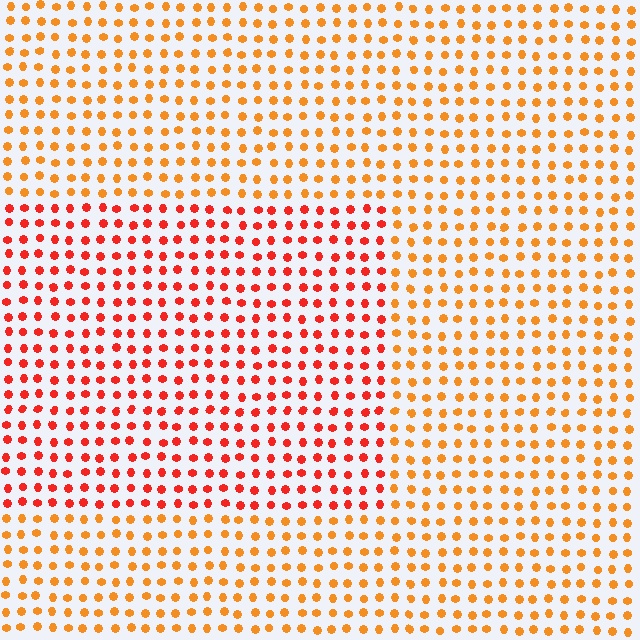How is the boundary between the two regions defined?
The boundary is defined purely by a slight shift in hue (about 30 degrees). Spacing, size, and orientation are identical on both sides.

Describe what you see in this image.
The image is filled with small orange elements in a uniform arrangement. A rectangle-shaped region is visible where the elements are tinted to a slightly different hue, forming a subtle color boundary.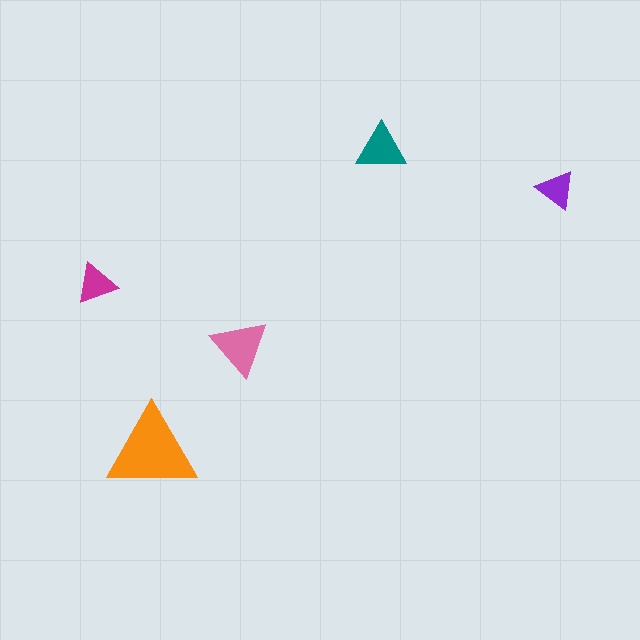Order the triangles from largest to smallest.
the orange one, the pink one, the teal one, the magenta one, the purple one.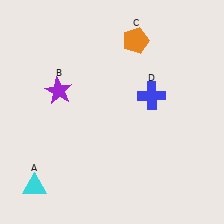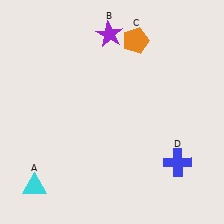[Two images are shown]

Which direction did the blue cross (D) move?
The blue cross (D) moved down.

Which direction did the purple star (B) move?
The purple star (B) moved up.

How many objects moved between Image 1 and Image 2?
2 objects moved between the two images.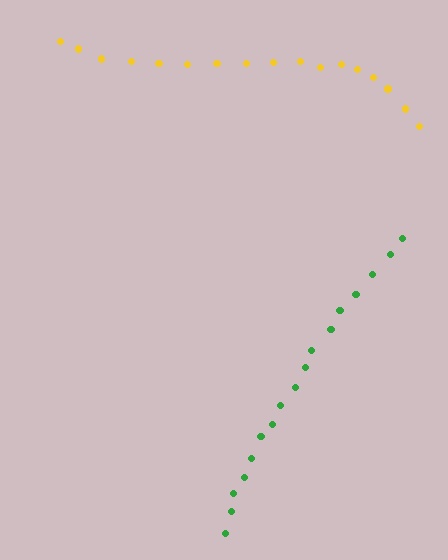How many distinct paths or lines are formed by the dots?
There are 2 distinct paths.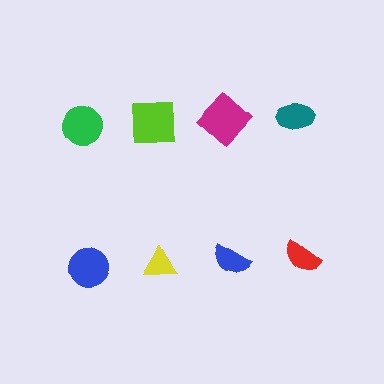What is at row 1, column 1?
A green circle.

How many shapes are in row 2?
4 shapes.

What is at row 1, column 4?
A teal ellipse.